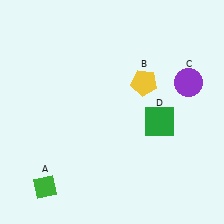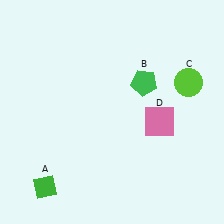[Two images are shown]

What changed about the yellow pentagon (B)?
In Image 1, B is yellow. In Image 2, it changed to green.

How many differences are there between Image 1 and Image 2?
There are 3 differences between the two images.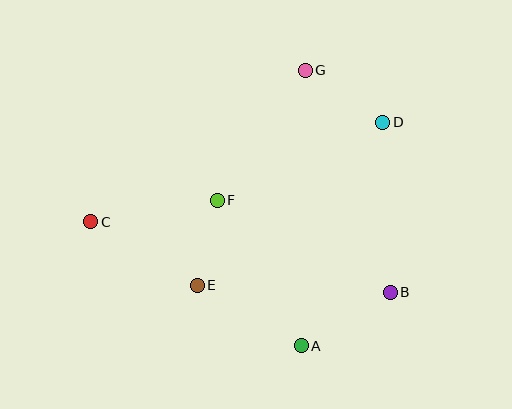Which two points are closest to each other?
Points E and F are closest to each other.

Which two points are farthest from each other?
Points C and D are farthest from each other.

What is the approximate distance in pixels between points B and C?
The distance between B and C is approximately 308 pixels.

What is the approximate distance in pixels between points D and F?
The distance between D and F is approximately 183 pixels.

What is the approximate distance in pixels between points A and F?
The distance between A and F is approximately 168 pixels.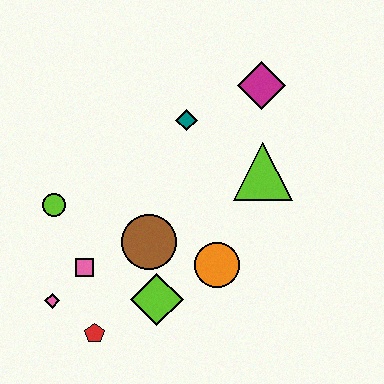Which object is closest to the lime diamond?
The brown circle is closest to the lime diamond.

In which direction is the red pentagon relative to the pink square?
The red pentagon is below the pink square.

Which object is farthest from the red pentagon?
The magenta diamond is farthest from the red pentagon.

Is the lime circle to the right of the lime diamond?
No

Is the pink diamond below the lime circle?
Yes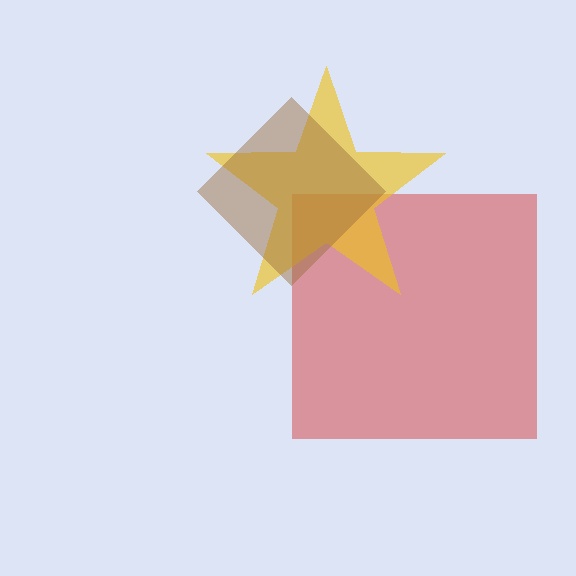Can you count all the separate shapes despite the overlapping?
Yes, there are 3 separate shapes.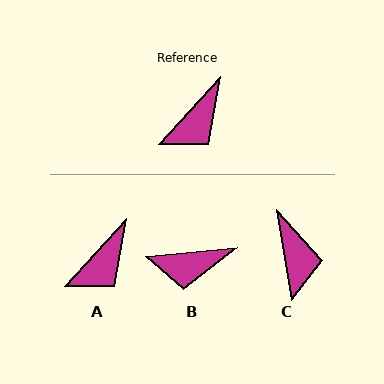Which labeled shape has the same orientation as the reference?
A.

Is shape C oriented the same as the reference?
No, it is off by about 52 degrees.